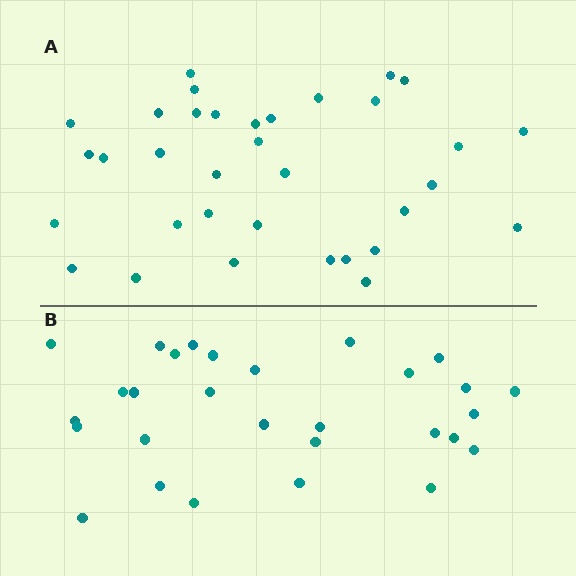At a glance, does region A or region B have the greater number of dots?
Region A (the top region) has more dots.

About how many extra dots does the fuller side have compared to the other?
Region A has about 5 more dots than region B.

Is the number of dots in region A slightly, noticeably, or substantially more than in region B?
Region A has only slightly more — the two regions are fairly close. The ratio is roughly 1.2 to 1.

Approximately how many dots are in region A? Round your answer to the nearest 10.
About 30 dots. (The exact count is 34, which rounds to 30.)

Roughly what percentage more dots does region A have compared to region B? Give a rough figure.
About 15% more.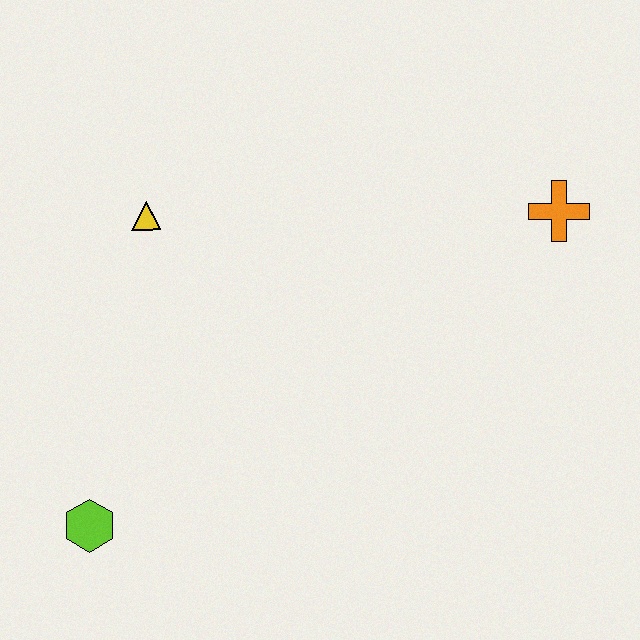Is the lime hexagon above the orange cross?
No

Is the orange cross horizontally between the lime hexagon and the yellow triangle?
No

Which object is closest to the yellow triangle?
The lime hexagon is closest to the yellow triangle.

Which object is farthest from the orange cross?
The lime hexagon is farthest from the orange cross.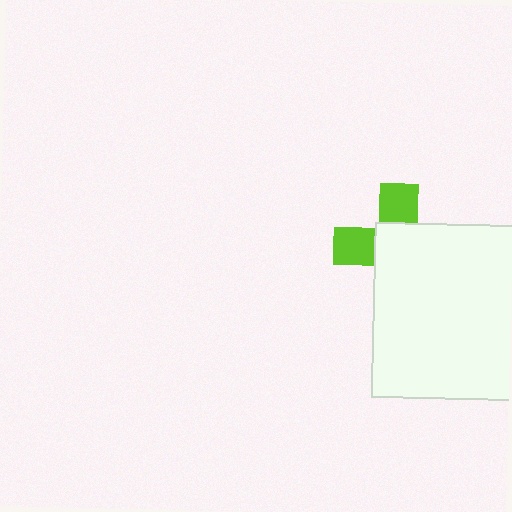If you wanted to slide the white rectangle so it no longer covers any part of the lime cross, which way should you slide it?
Slide it toward the lower-right — that is the most direct way to separate the two shapes.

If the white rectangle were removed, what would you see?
You would see the complete lime cross.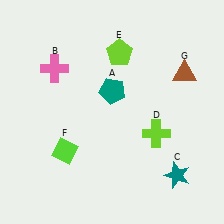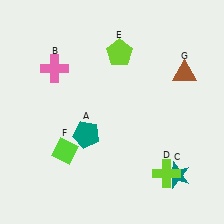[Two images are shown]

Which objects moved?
The objects that moved are: the teal pentagon (A), the lime cross (D).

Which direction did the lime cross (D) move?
The lime cross (D) moved down.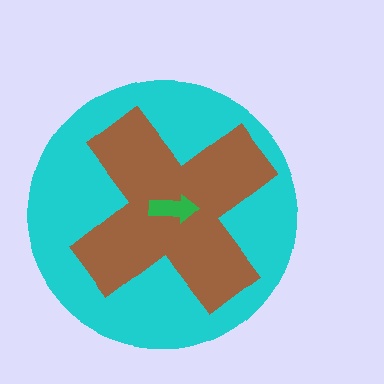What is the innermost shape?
The green arrow.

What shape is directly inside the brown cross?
The green arrow.